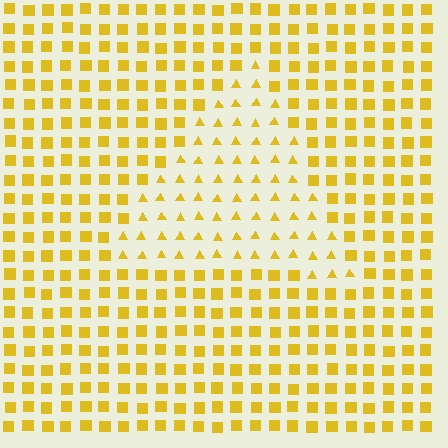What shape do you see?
I see a triangle.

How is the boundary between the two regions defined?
The boundary is defined by a change in element shape: triangles inside vs. squares outside. All elements share the same color and spacing.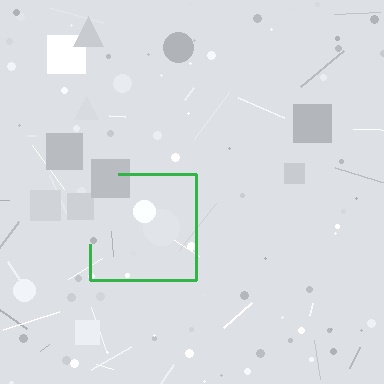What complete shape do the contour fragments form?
The contour fragments form a square.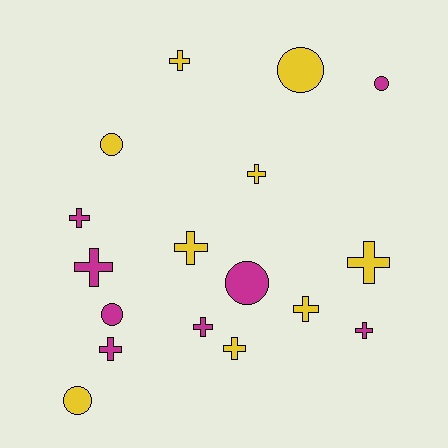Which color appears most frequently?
Yellow, with 9 objects.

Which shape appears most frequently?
Cross, with 11 objects.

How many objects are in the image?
There are 17 objects.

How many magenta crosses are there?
There are 5 magenta crosses.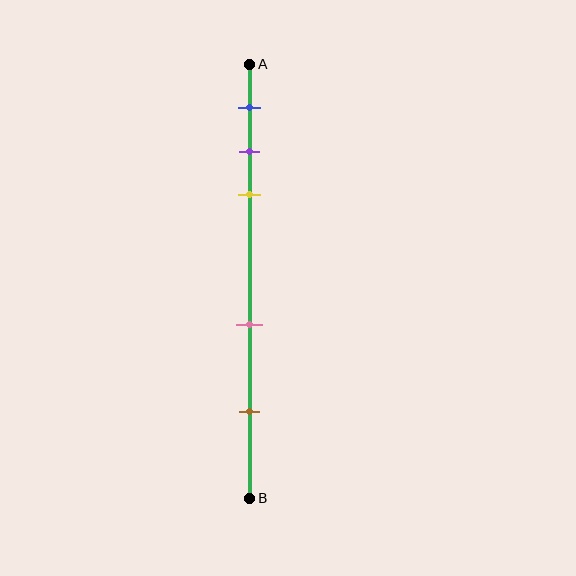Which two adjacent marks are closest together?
The purple and yellow marks are the closest adjacent pair.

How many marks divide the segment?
There are 5 marks dividing the segment.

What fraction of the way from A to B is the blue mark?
The blue mark is approximately 10% (0.1) of the way from A to B.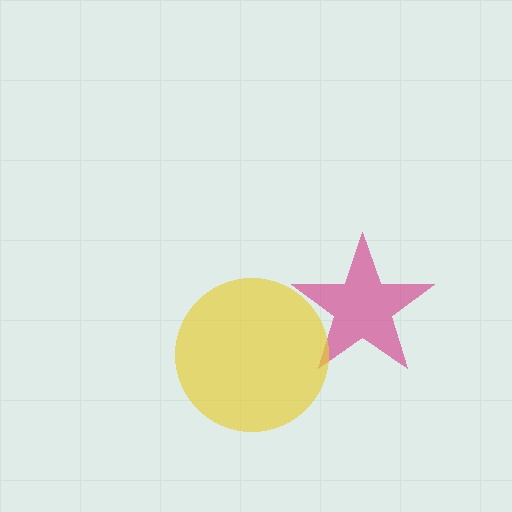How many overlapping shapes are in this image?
There are 2 overlapping shapes in the image.